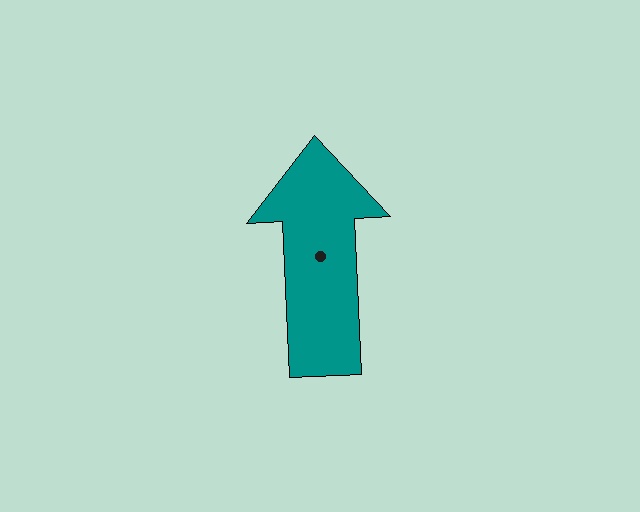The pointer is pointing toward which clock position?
Roughly 12 o'clock.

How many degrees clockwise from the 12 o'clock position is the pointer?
Approximately 357 degrees.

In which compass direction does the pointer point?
North.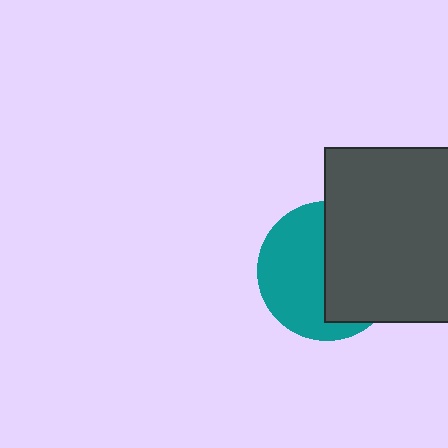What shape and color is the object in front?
The object in front is a dark gray square.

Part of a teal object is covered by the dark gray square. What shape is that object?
It is a circle.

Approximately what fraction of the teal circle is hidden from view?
Roughly 49% of the teal circle is hidden behind the dark gray square.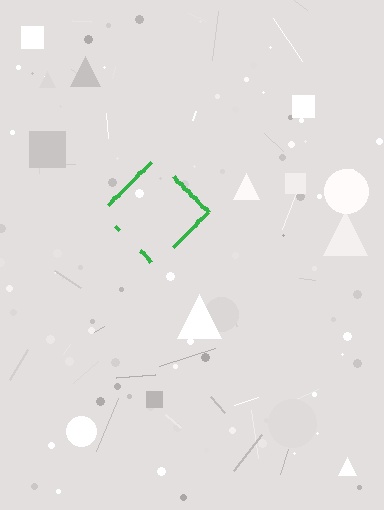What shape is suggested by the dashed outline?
The dashed outline suggests a diamond.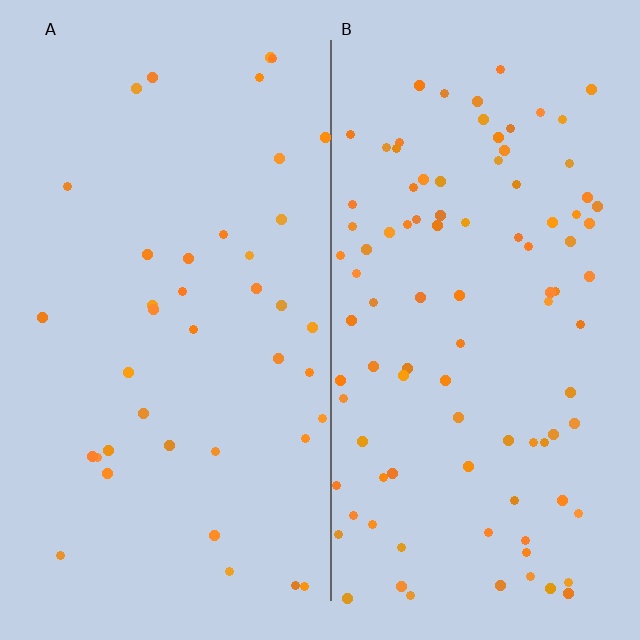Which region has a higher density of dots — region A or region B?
B (the right).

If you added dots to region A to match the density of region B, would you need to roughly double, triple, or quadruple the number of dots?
Approximately double.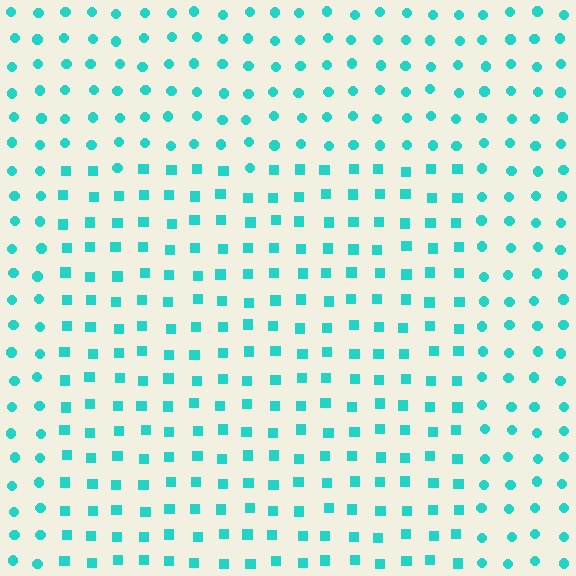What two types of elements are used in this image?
The image uses squares inside the rectangle region and circles outside it.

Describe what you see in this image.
The image is filled with small cyan elements arranged in a uniform grid. A rectangle-shaped region contains squares, while the surrounding area contains circles. The boundary is defined purely by the change in element shape.